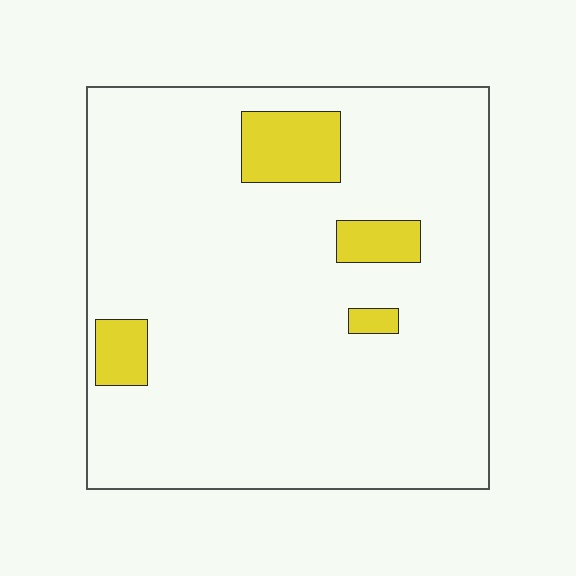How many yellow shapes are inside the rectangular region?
4.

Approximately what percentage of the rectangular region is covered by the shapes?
Approximately 10%.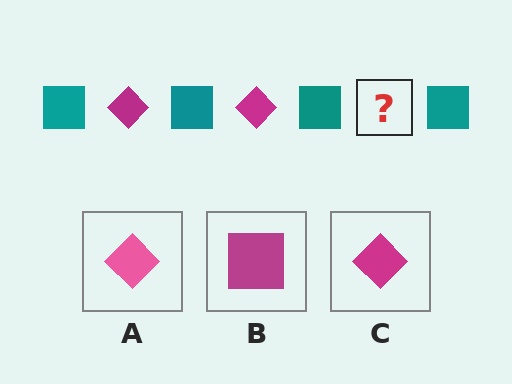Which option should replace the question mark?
Option C.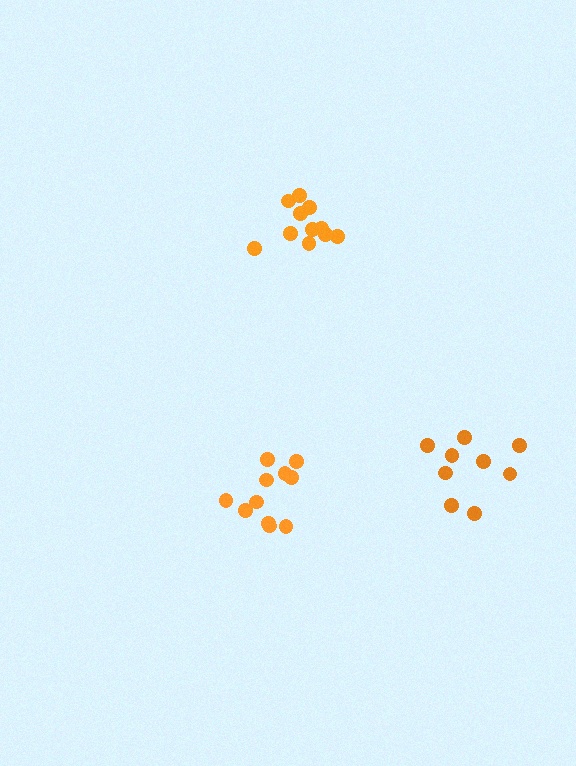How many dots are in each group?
Group 1: 11 dots, Group 2: 11 dots, Group 3: 9 dots (31 total).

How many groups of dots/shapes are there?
There are 3 groups.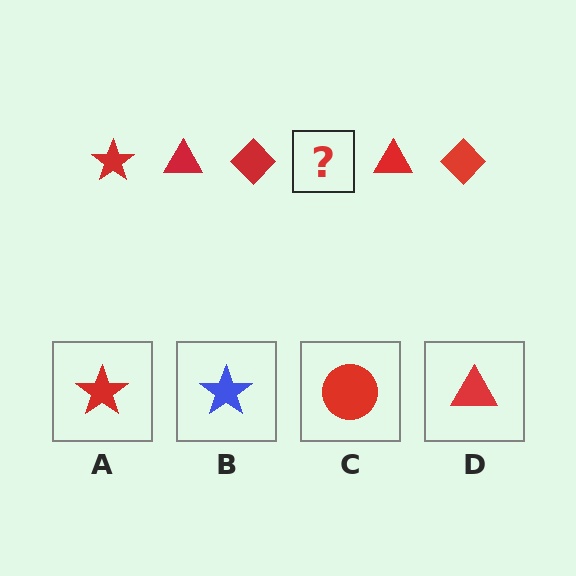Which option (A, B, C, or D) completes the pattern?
A.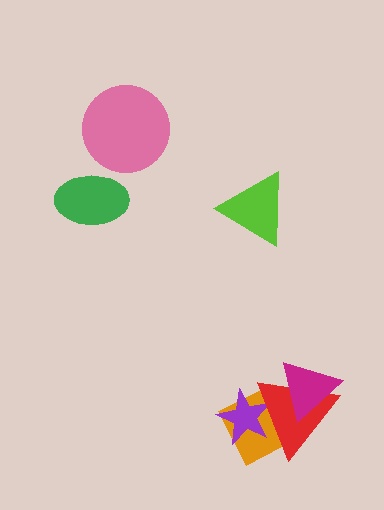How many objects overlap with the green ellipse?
0 objects overlap with the green ellipse.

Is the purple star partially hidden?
Yes, it is partially covered by another shape.